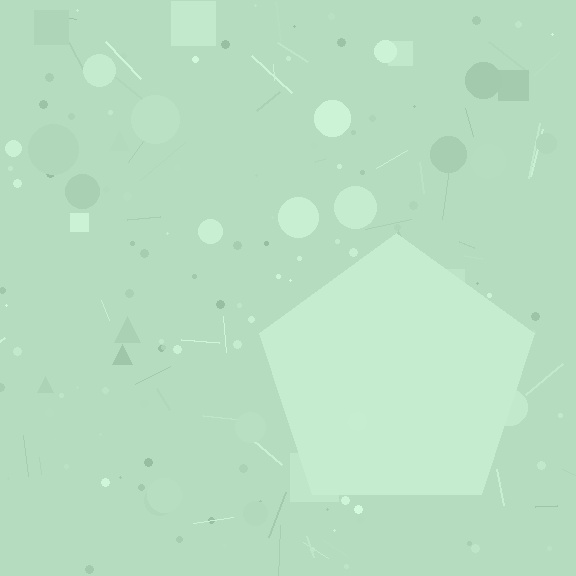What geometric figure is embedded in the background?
A pentagon is embedded in the background.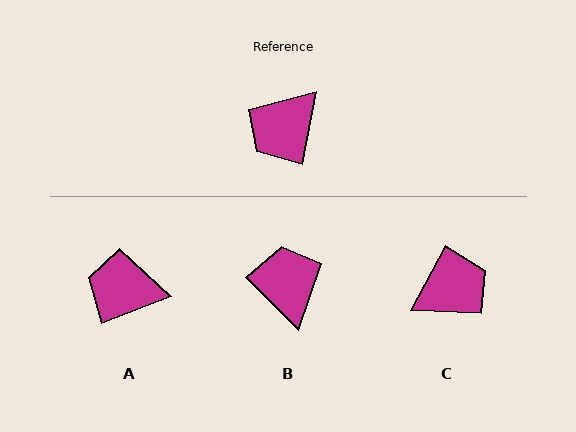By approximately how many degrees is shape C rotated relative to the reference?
Approximately 163 degrees counter-clockwise.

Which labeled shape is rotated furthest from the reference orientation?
C, about 163 degrees away.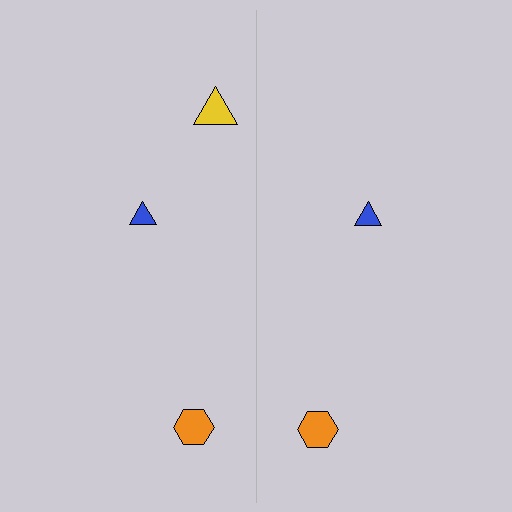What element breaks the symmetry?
A yellow triangle is missing from the right side.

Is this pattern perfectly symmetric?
No, the pattern is not perfectly symmetric. A yellow triangle is missing from the right side.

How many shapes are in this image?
There are 5 shapes in this image.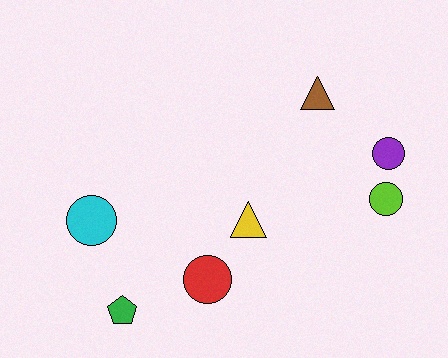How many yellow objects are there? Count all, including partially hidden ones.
There is 1 yellow object.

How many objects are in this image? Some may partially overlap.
There are 7 objects.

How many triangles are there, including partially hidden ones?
There are 2 triangles.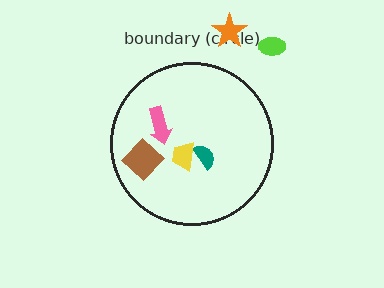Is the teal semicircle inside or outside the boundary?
Inside.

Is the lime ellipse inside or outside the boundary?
Outside.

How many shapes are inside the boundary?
4 inside, 2 outside.